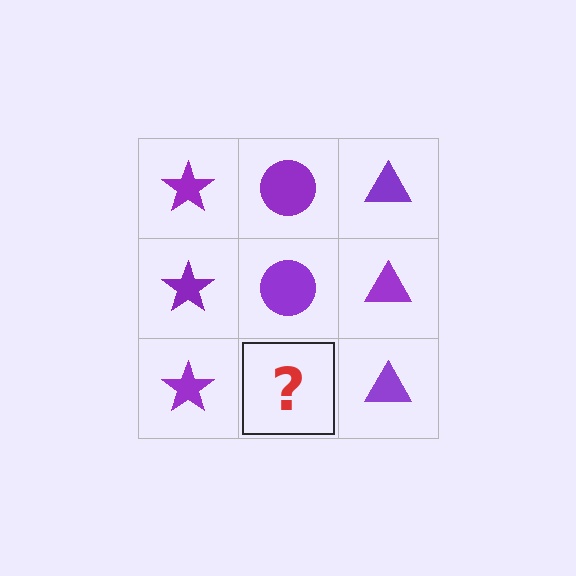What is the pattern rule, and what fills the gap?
The rule is that each column has a consistent shape. The gap should be filled with a purple circle.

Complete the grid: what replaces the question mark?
The question mark should be replaced with a purple circle.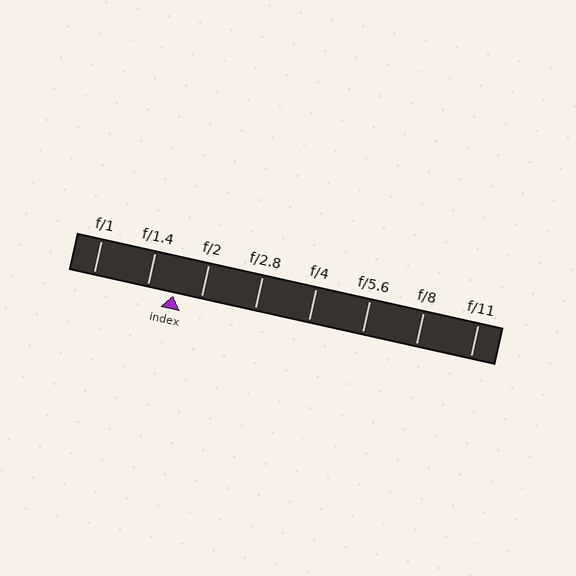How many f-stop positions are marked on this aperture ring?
There are 8 f-stop positions marked.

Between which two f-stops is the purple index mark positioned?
The index mark is between f/1.4 and f/2.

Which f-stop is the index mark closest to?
The index mark is closest to f/1.4.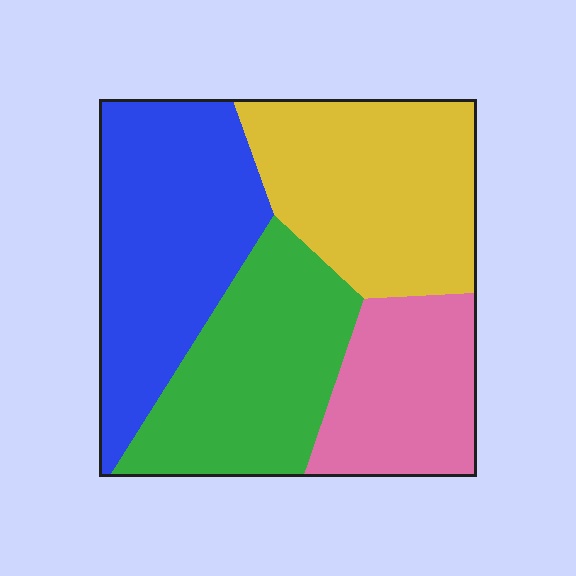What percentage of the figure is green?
Green covers roughly 25% of the figure.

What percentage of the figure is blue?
Blue covers 29% of the figure.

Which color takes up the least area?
Pink, at roughly 20%.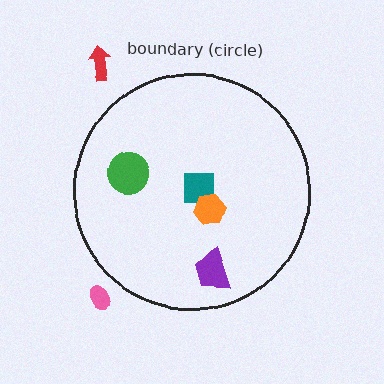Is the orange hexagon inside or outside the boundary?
Inside.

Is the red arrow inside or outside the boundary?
Outside.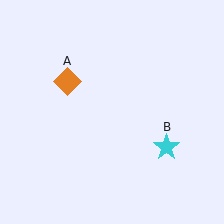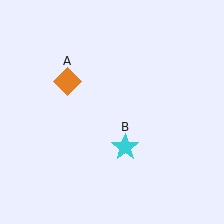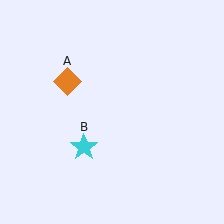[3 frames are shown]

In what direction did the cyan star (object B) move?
The cyan star (object B) moved left.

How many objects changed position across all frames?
1 object changed position: cyan star (object B).